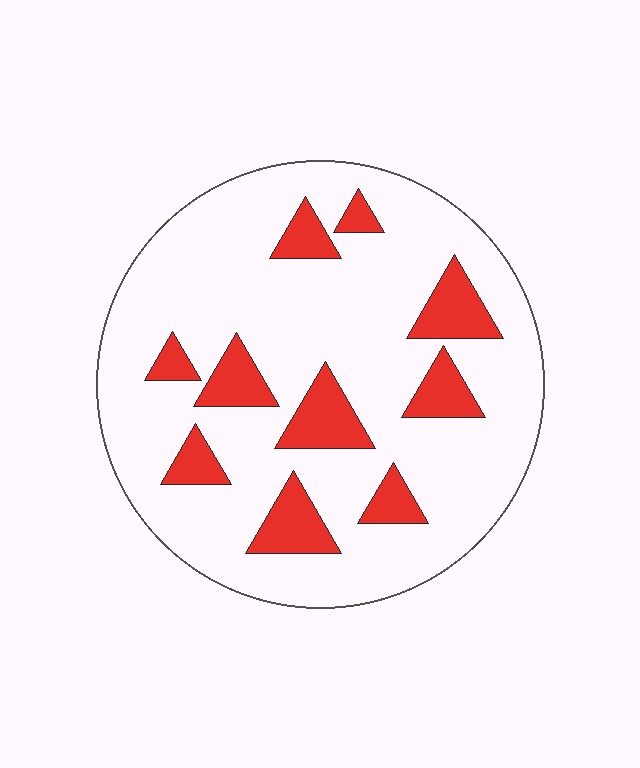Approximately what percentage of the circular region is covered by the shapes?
Approximately 20%.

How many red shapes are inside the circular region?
10.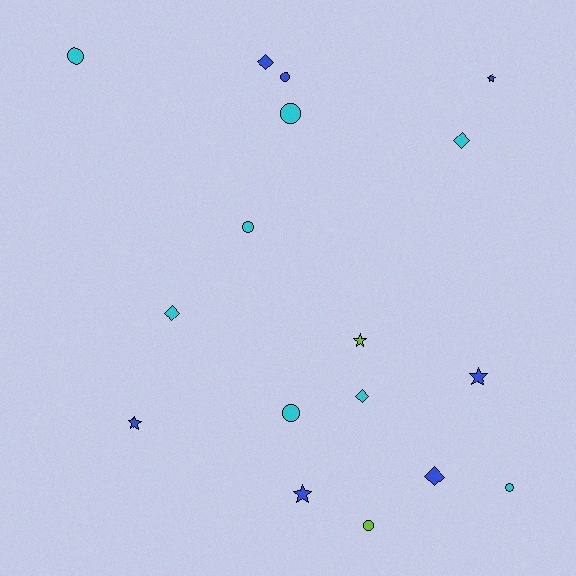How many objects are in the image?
There are 17 objects.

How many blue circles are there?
There is 1 blue circle.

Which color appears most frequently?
Cyan, with 8 objects.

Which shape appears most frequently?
Circle, with 7 objects.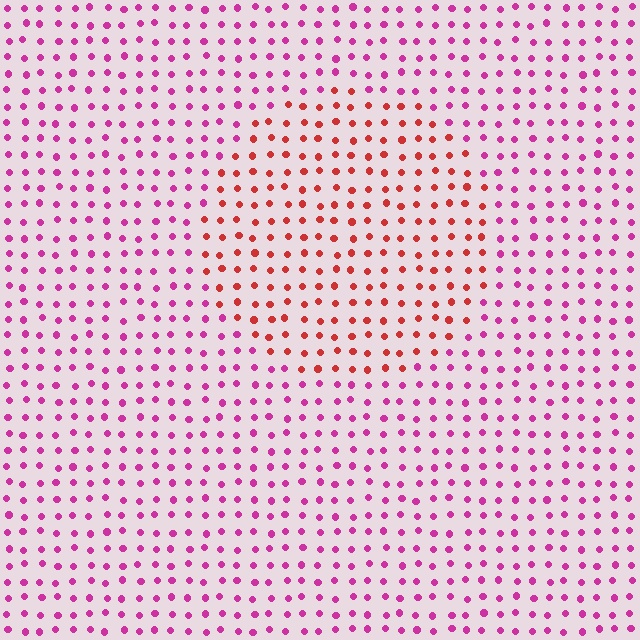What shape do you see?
I see a circle.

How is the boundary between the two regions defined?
The boundary is defined purely by a slight shift in hue (about 43 degrees). Spacing, size, and orientation are identical on both sides.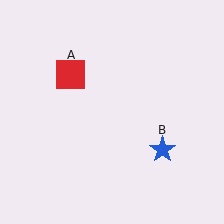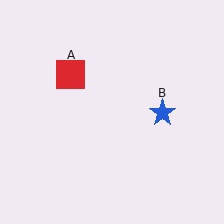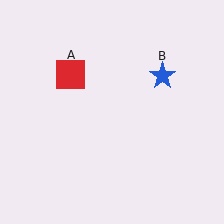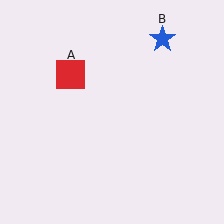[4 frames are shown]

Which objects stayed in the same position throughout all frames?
Red square (object A) remained stationary.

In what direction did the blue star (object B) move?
The blue star (object B) moved up.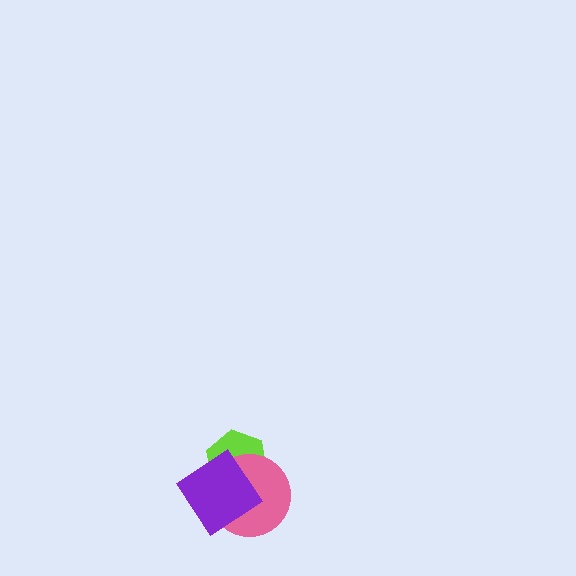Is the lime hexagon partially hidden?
Yes, it is partially covered by another shape.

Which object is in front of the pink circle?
The purple diamond is in front of the pink circle.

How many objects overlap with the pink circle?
2 objects overlap with the pink circle.